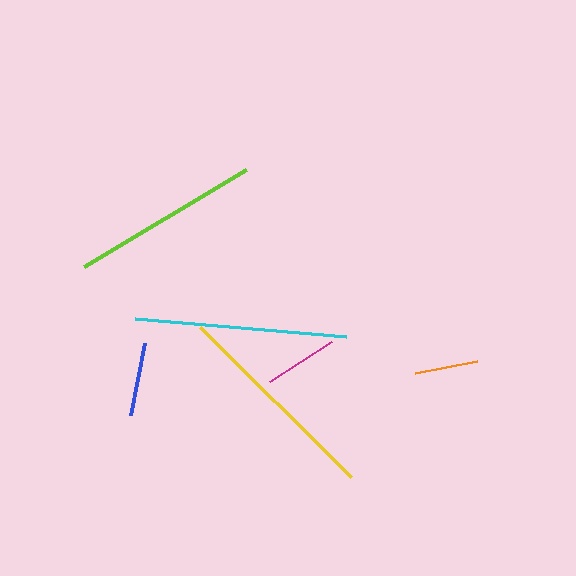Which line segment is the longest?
The yellow line is the longest at approximately 213 pixels.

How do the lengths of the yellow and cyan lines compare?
The yellow and cyan lines are approximately the same length.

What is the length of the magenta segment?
The magenta segment is approximately 74 pixels long.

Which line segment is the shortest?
The orange line is the shortest at approximately 62 pixels.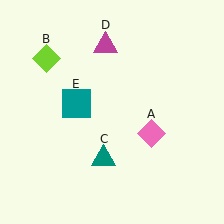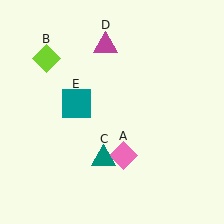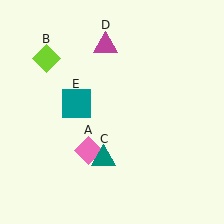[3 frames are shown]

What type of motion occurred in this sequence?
The pink diamond (object A) rotated clockwise around the center of the scene.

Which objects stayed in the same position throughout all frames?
Lime diamond (object B) and teal triangle (object C) and magenta triangle (object D) and teal square (object E) remained stationary.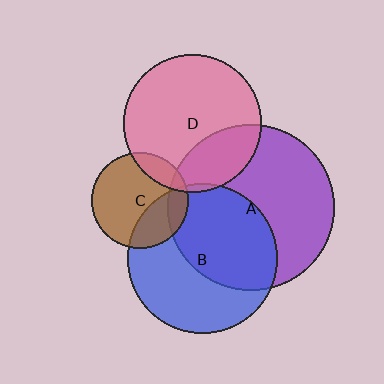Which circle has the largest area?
Circle A (purple).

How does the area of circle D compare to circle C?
Approximately 2.1 times.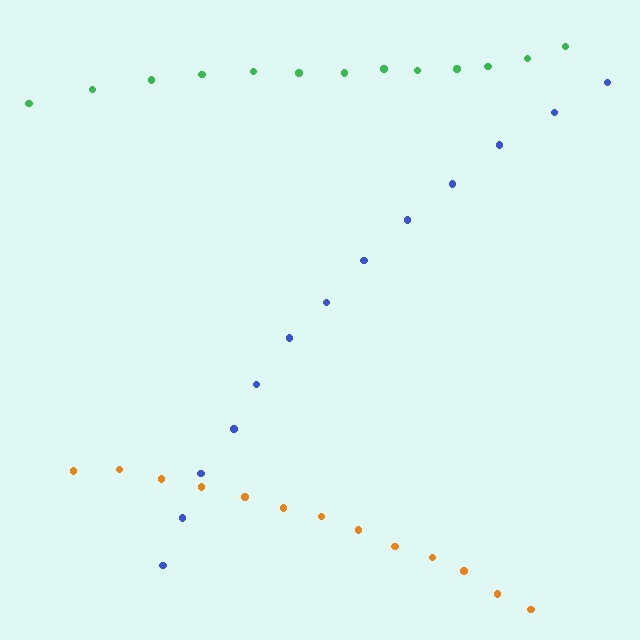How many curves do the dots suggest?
There are 3 distinct paths.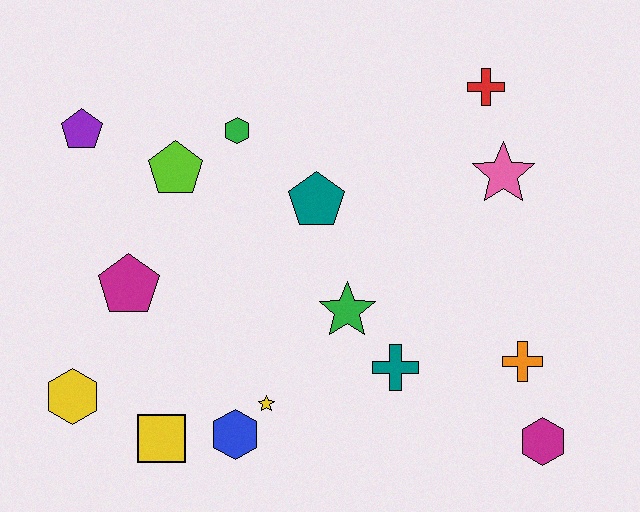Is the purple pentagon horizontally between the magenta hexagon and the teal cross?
No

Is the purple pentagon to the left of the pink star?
Yes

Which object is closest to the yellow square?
The blue hexagon is closest to the yellow square.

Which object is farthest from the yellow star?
The red cross is farthest from the yellow star.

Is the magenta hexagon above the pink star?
No